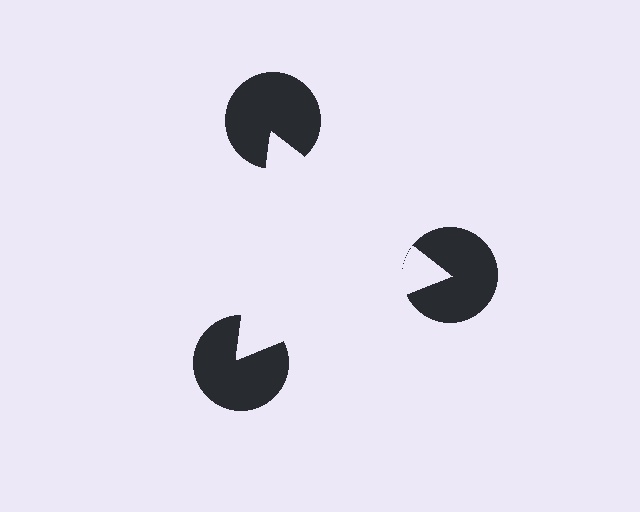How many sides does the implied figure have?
3 sides.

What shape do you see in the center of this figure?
An illusory triangle — its edges are inferred from the aligned wedge cuts in the pac-man discs, not physically drawn.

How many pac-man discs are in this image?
There are 3 — one at each vertex of the illusory triangle.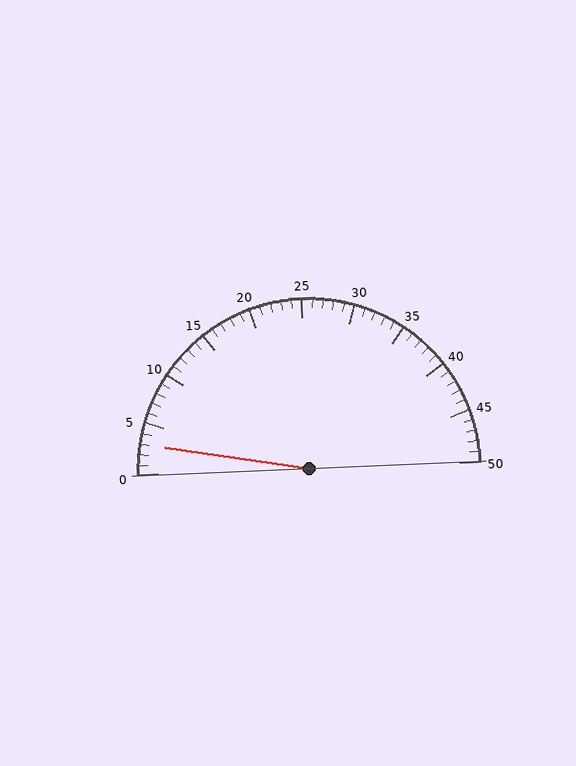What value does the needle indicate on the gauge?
The needle indicates approximately 3.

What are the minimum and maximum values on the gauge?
The gauge ranges from 0 to 50.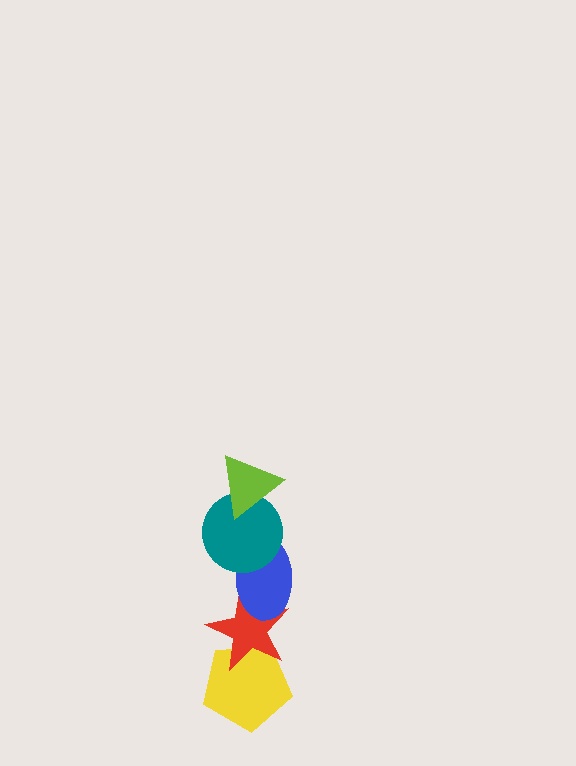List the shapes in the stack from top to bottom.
From top to bottom: the lime triangle, the teal circle, the blue ellipse, the red star, the yellow pentagon.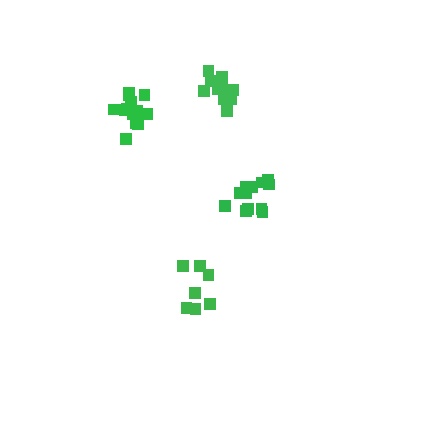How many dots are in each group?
Group 1: 13 dots, Group 2: 7 dots, Group 3: 11 dots, Group 4: 12 dots (43 total).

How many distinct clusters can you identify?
There are 4 distinct clusters.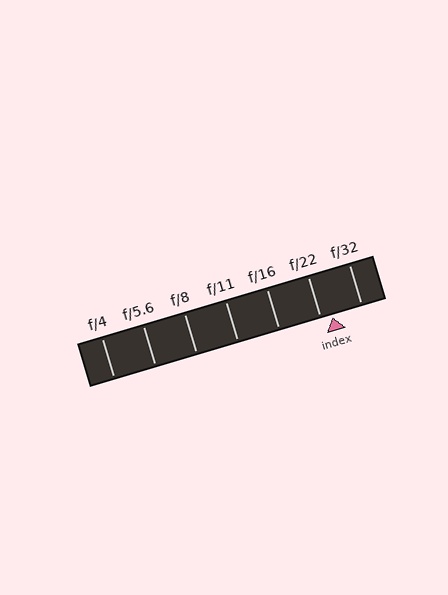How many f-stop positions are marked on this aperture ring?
There are 7 f-stop positions marked.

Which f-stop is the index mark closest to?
The index mark is closest to f/22.